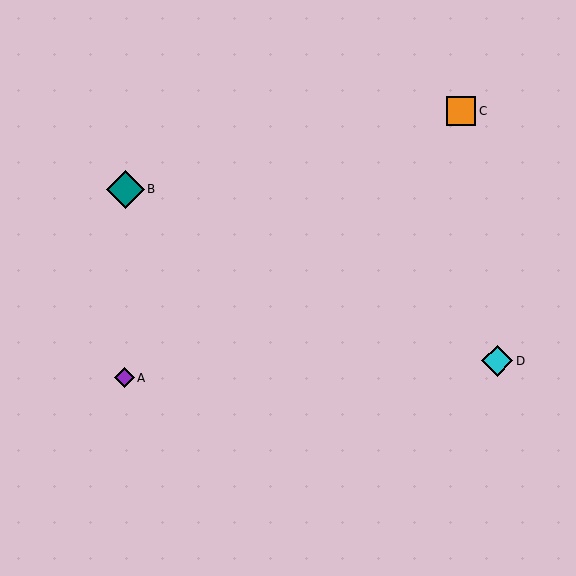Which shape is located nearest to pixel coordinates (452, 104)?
The orange square (labeled C) at (462, 111) is nearest to that location.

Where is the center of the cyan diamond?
The center of the cyan diamond is at (497, 361).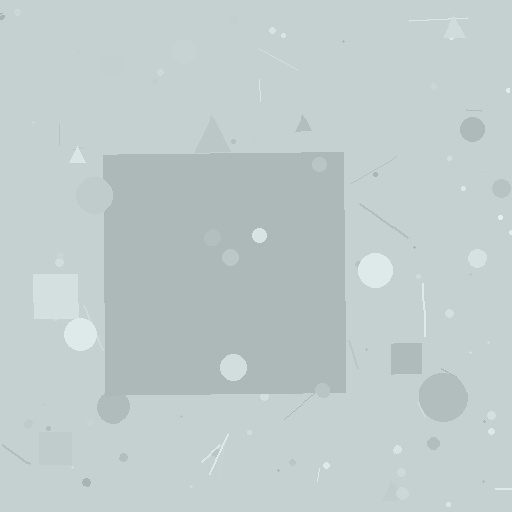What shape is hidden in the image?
A square is hidden in the image.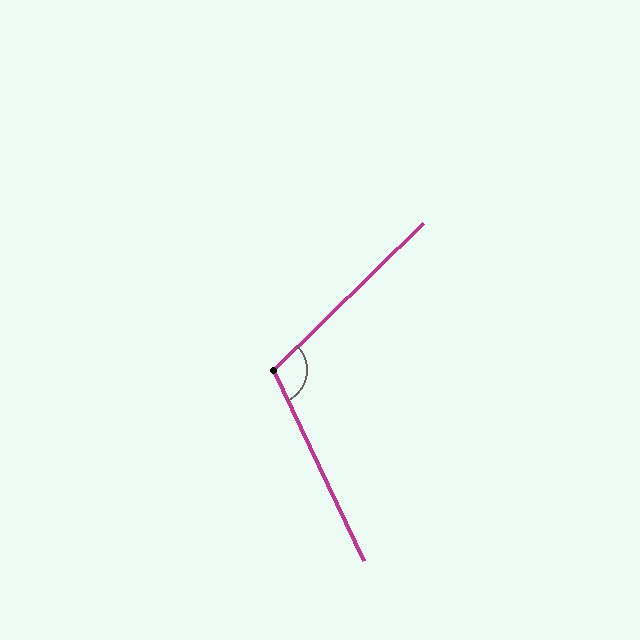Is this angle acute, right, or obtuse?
It is obtuse.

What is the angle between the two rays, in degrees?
Approximately 109 degrees.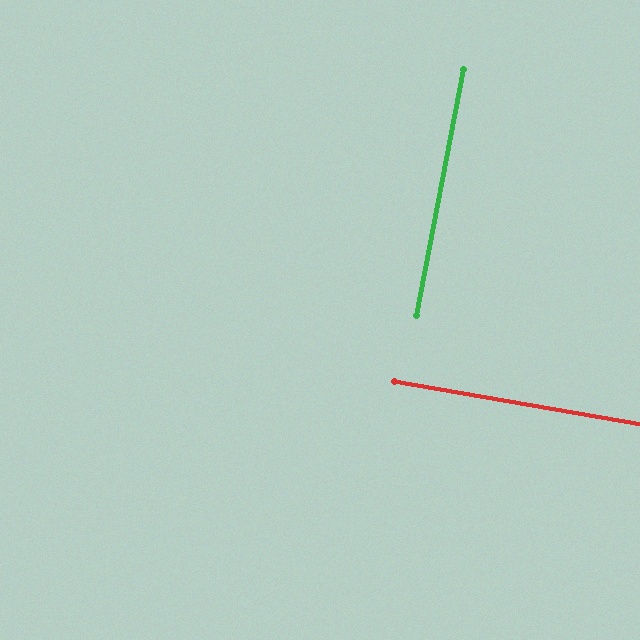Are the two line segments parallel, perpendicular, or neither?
Perpendicular — they meet at approximately 89°.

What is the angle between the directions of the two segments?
Approximately 89 degrees.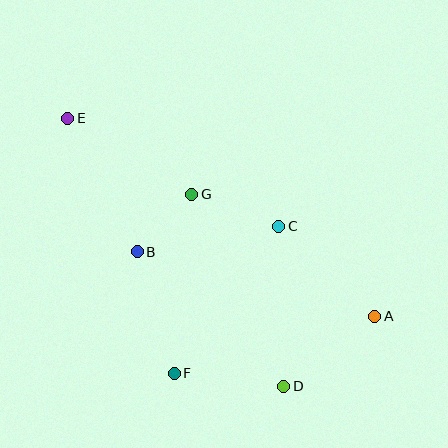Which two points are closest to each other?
Points B and G are closest to each other.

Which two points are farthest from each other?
Points A and E are farthest from each other.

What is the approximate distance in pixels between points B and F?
The distance between B and F is approximately 127 pixels.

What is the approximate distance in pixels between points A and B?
The distance between A and B is approximately 246 pixels.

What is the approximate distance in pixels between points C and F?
The distance between C and F is approximately 180 pixels.